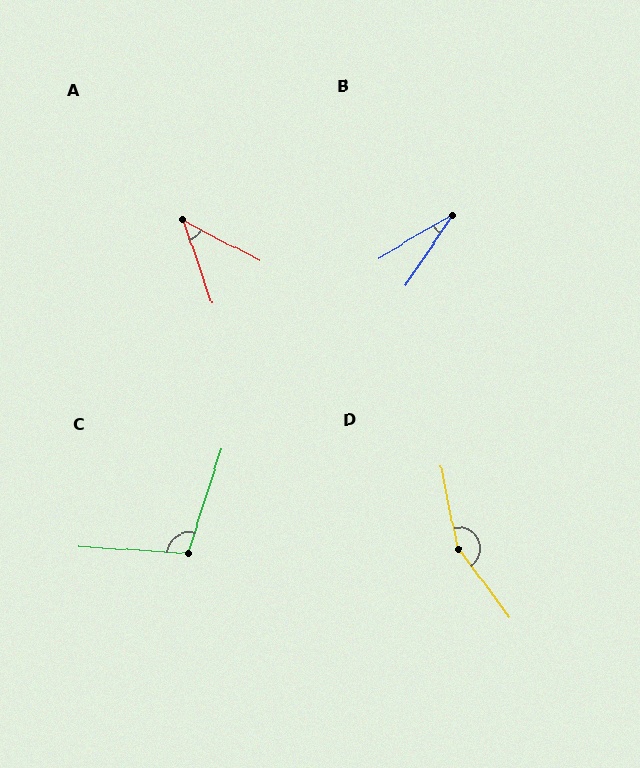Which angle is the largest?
D, at approximately 155 degrees.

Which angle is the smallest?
B, at approximately 26 degrees.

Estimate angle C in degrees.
Approximately 104 degrees.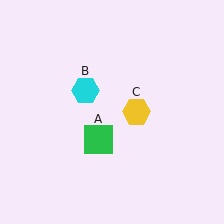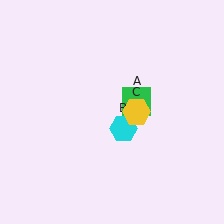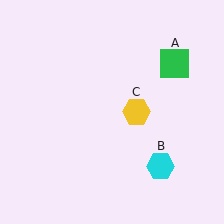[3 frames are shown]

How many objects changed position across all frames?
2 objects changed position: green square (object A), cyan hexagon (object B).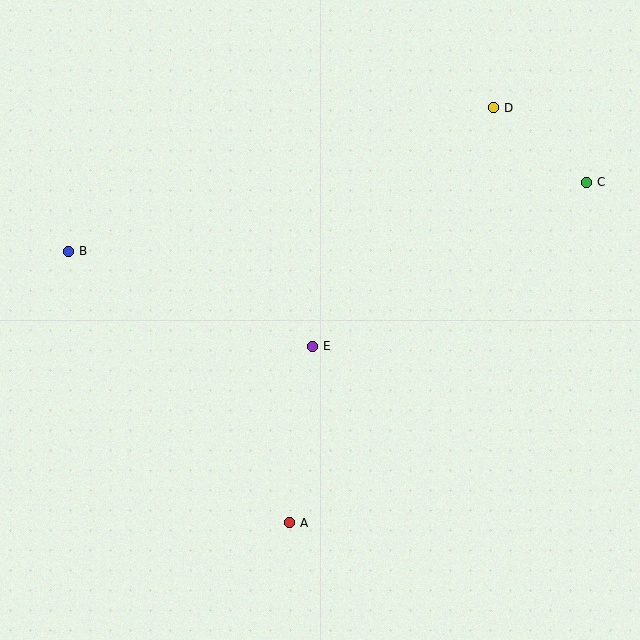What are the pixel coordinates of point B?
Point B is at (68, 251).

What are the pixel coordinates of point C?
Point C is at (586, 182).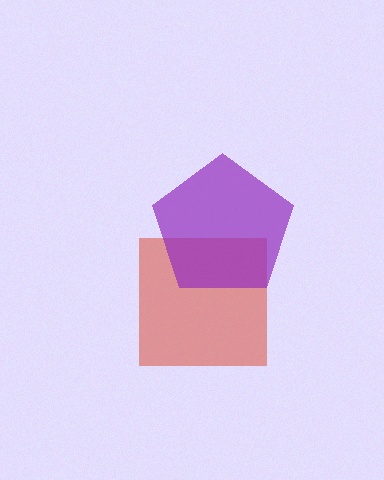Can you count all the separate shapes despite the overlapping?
Yes, there are 2 separate shapes.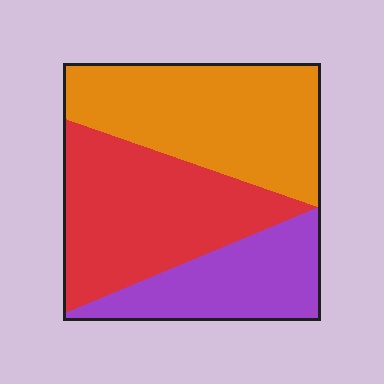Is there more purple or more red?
Red.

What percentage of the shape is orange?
Orange covers 39% of the shape.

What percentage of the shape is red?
Red covers around 40% of the shape.